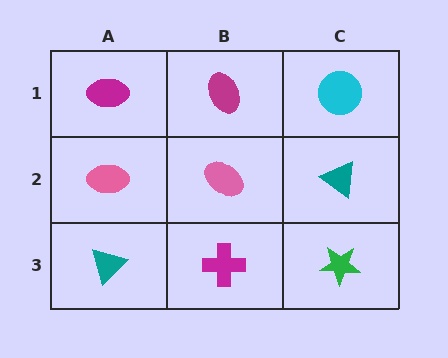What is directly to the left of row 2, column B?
A pink ellipse.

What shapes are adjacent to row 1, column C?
A teal triangle (row 2, column C), a magenta ellipse (row 1, column B).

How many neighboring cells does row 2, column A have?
3.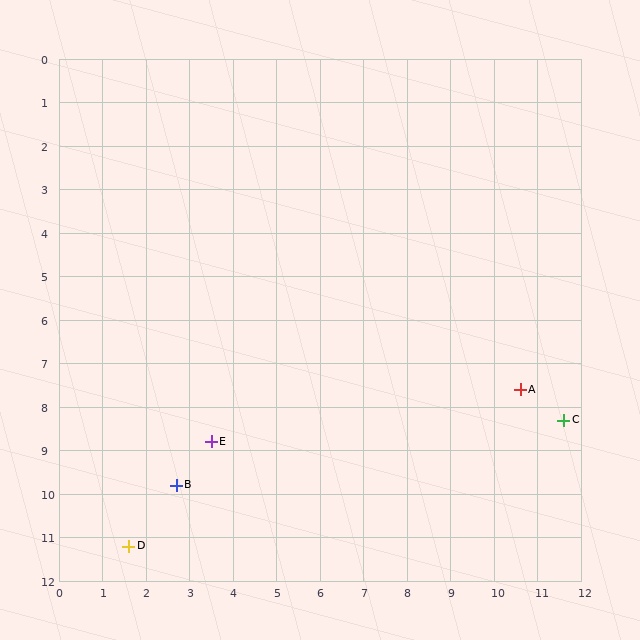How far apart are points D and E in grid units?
Points D and E are about 3.1 grid units apart.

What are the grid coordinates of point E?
Point E is at approximately (3.5, 8.8).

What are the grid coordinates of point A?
Point A is at approximately (10.6, 7.6).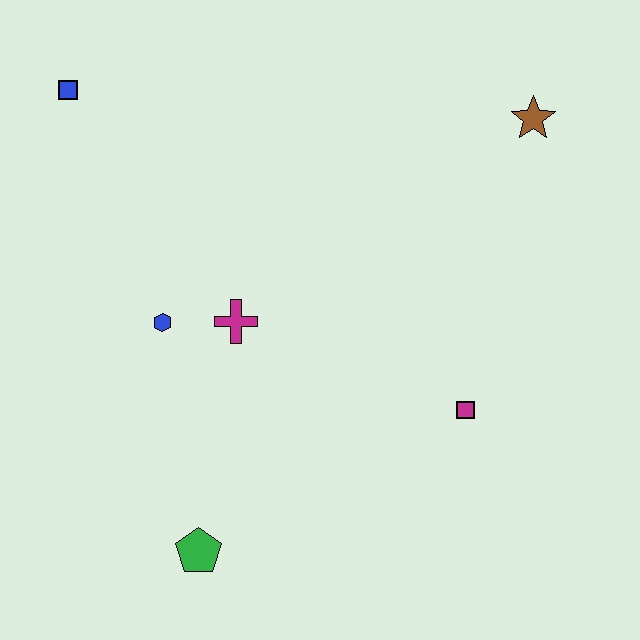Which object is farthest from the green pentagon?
The brown star is farthest from the green pentagon.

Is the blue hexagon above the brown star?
No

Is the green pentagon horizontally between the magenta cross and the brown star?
No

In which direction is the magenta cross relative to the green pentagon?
The magenta cross is above the green pentagon.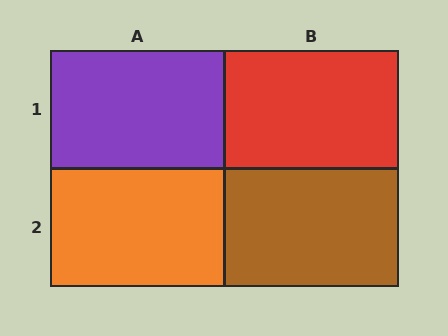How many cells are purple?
1 cell is purple.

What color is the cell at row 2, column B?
Brown.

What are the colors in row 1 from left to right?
Purple, red.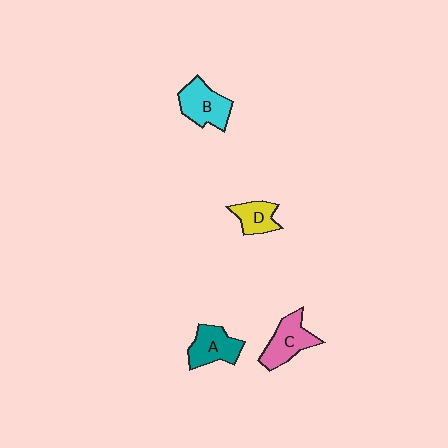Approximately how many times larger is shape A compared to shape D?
Approximately 1.4 times.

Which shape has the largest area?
Shape B (cyan).